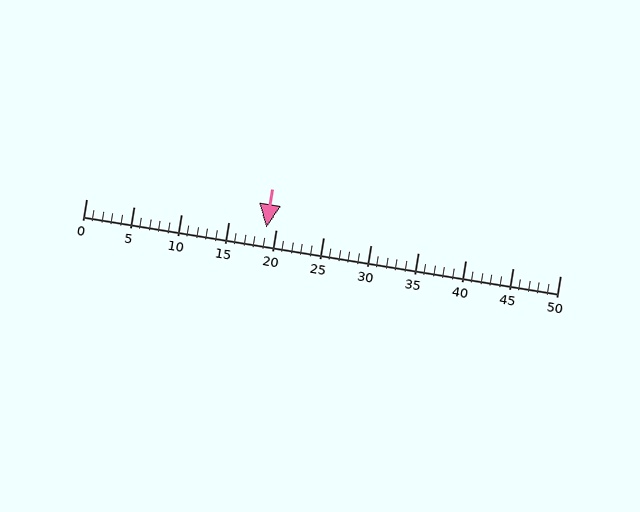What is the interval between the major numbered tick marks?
The major tick marks are spaced 5 units apart.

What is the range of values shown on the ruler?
The ruler shows values from 0 to 50.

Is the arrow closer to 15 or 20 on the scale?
The arrow is closer to 20.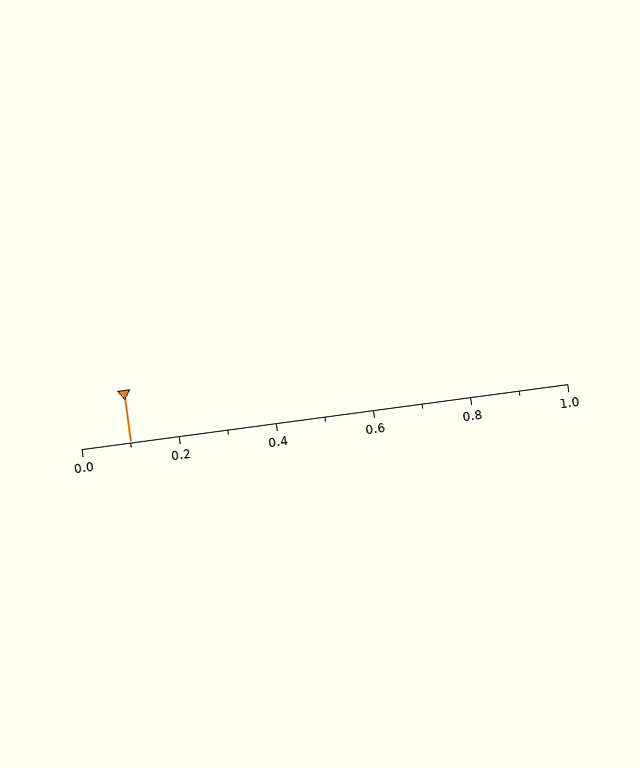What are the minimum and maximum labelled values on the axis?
The axis runs from 0.0 to 1.0.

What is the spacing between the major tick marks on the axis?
The major ticks are spaced 0.2 apart.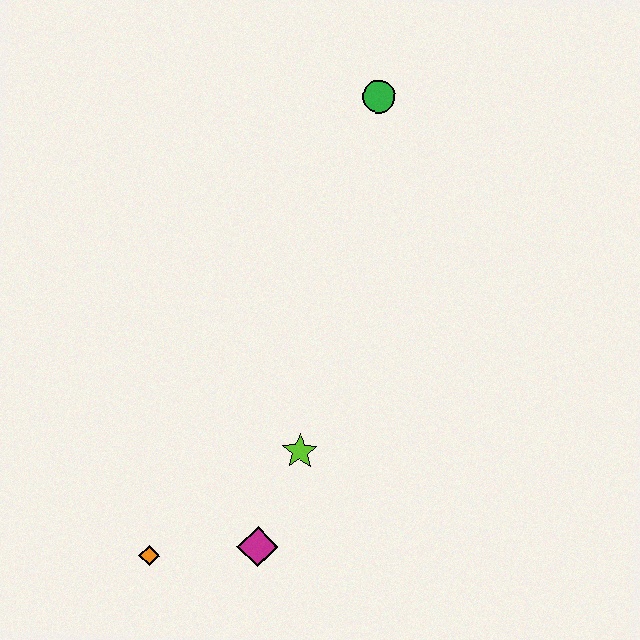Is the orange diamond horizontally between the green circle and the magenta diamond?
No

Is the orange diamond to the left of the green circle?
Yes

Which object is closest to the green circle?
The lime star is closest to the green circle.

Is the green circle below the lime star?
No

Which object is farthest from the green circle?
The orange diamond is farthest from the green circle.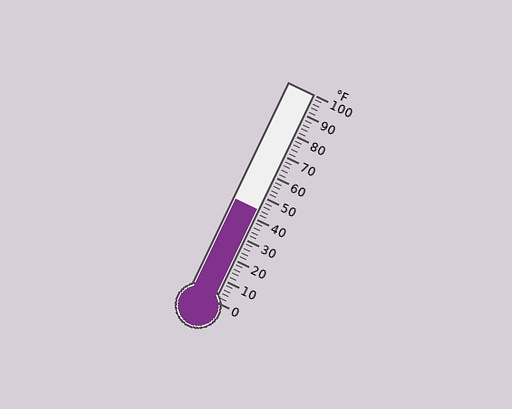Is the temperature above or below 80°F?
The temperature is below 80°F.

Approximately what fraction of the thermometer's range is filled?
The thermometer is filled to approximately 45% of its range.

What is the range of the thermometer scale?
The thermometer scale ranges from 0°F to 100°F.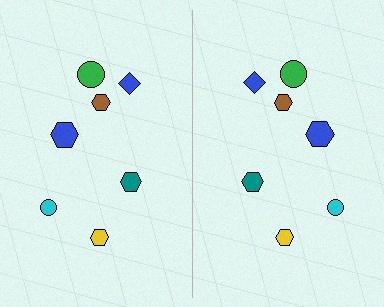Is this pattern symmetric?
Yes, this pattern has bilateral (reflection) symmetry.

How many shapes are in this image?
There are 14 shapes in this image.